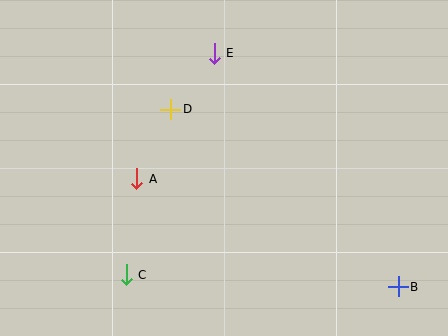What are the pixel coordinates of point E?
Point E is at (214, 53).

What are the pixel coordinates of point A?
Point A is at (137, 179).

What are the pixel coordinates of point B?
Point B is at (398, 287).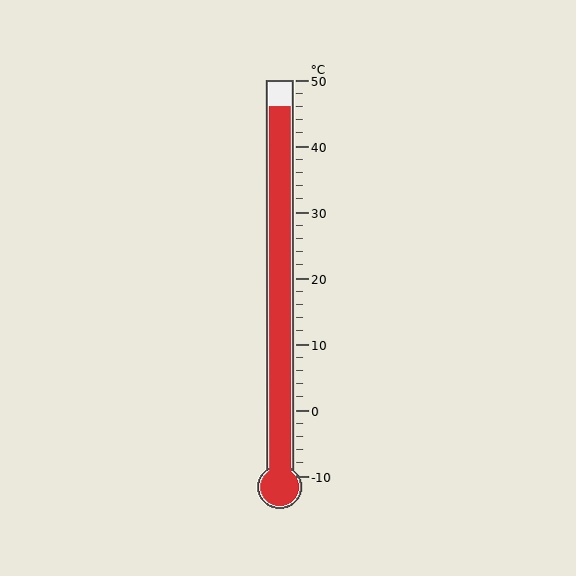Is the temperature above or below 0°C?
The temperature is above 0°C.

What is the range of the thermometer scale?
The thermometer scale ranges from -10°C to 50°C.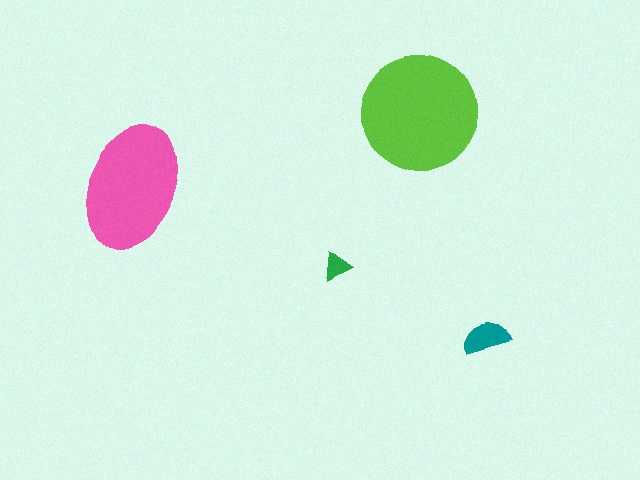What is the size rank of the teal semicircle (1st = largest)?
3rd.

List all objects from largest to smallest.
The lime circle, the pink ellipse, the teal semicircle, the green triangle.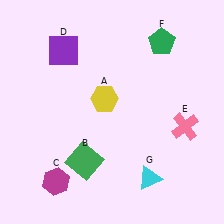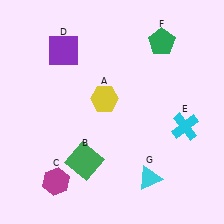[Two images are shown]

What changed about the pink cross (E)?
In Image 1, E is pink. In Image 2, it changed to cyan.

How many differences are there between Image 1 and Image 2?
There is 1 difference between the two images.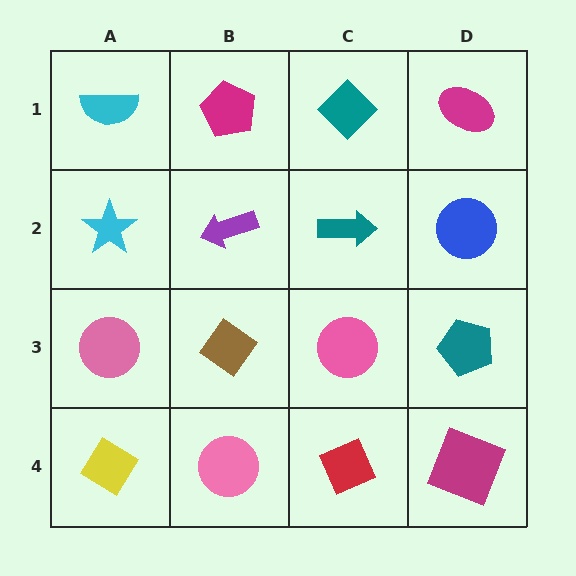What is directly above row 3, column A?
A cyan star.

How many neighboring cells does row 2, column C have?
4.